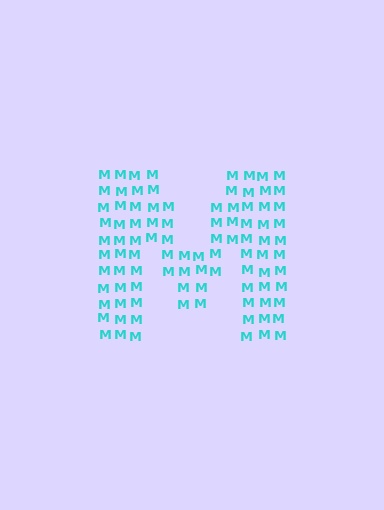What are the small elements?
The small elements are letter M's.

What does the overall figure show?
The overall figure shows the letter M.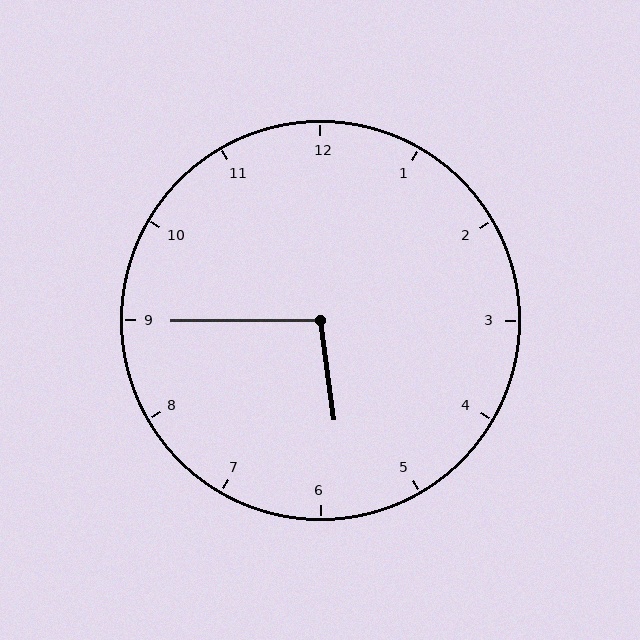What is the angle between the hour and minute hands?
Approximately 98 degrees.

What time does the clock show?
5:45.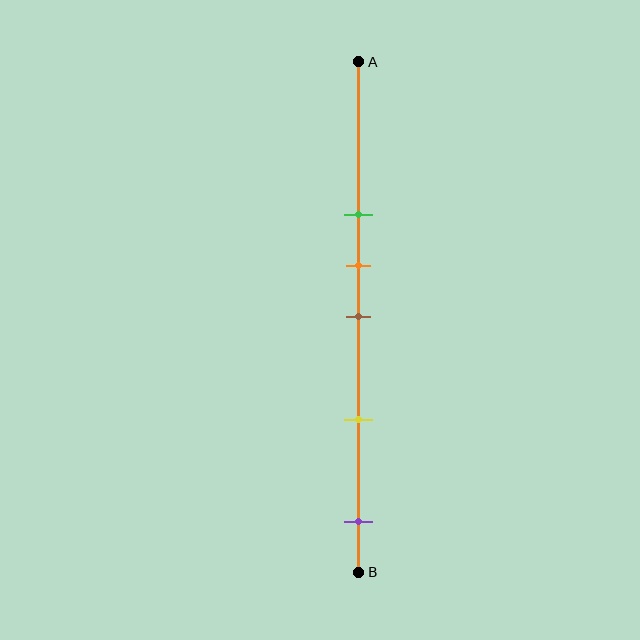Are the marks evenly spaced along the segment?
No, the marks are not evenly spaced.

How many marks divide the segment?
There are 5 marks dividing the segment.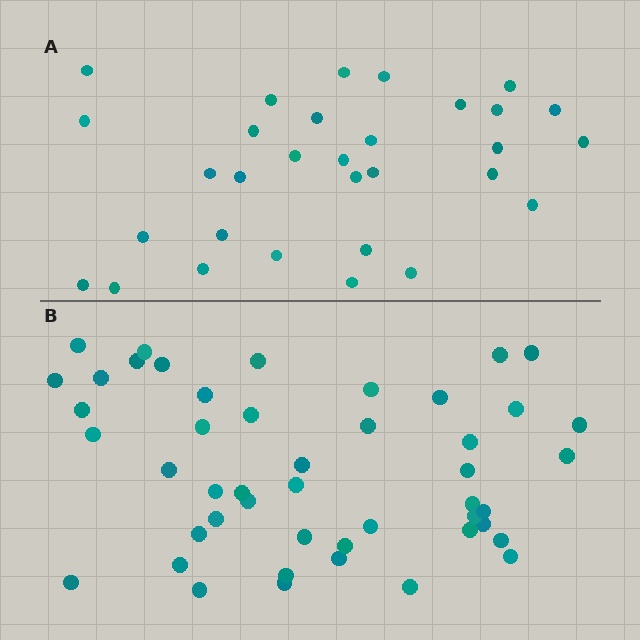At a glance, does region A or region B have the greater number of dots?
Region B (the bottom region) has more dots.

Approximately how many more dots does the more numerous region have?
Region B has approximately 15 more dots than region A.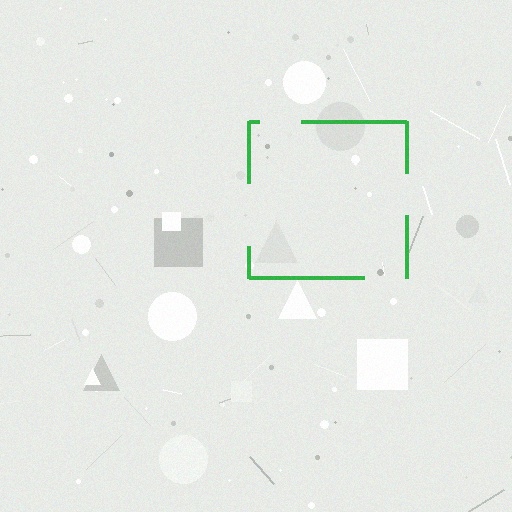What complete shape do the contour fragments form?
The contour fragments form a square.